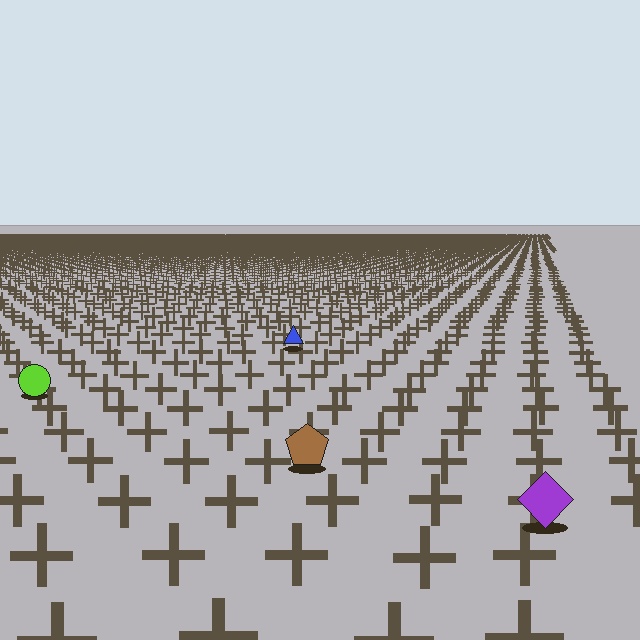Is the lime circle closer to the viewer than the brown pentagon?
No. The brown pentagon is closer — you can tell from the texture gradient: the ground texture is coarser near it.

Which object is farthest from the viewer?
The blue triangle is farthest from the viewer. It appears smaller and the ground texture around it is denser.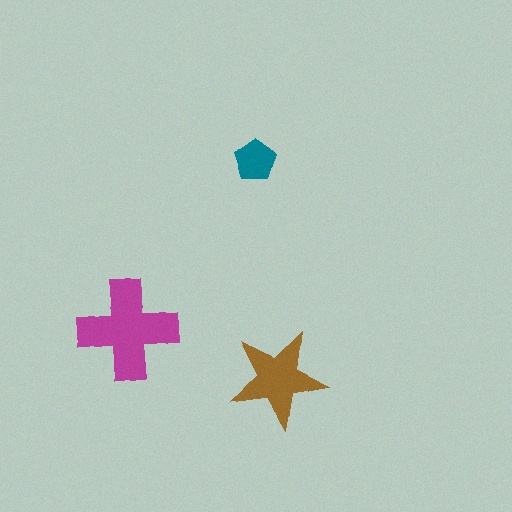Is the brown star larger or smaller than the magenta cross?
Smaller.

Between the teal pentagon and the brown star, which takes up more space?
The brown star.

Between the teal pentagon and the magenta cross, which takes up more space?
The magenta cross.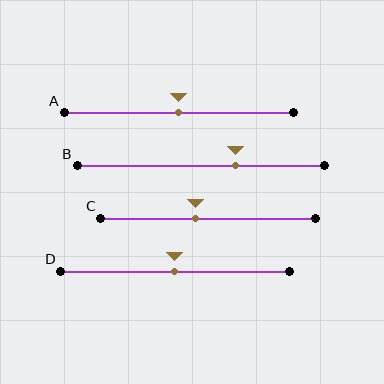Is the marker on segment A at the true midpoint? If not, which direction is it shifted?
Yes, the marker on segment A is at the true midpoint.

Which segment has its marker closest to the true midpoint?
Segment A has its marker closest to the true midpoint.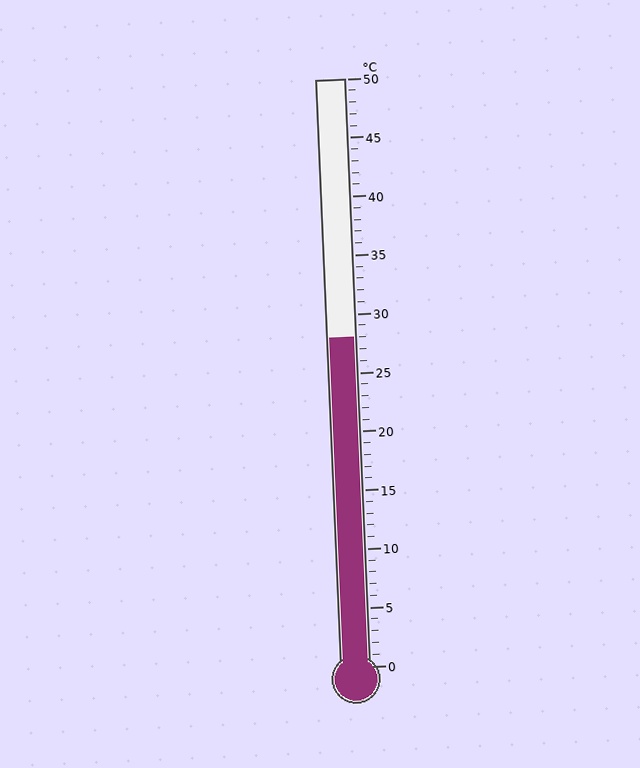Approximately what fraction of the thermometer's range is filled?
The thermometer is filled to approximately 55% of its range.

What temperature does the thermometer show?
The thermometer shows approximately 28°C.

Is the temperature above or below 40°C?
The temperature is below 40°C.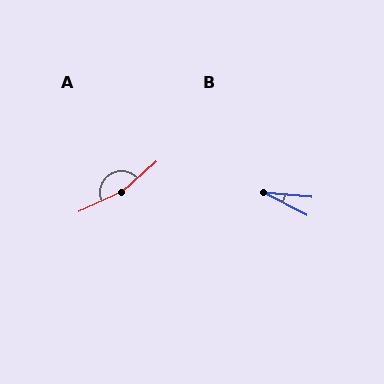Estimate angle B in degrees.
Approximately 23 degrees.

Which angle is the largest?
A, at approximately 163 degrees.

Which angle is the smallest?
B, at approximately 23 degrees.